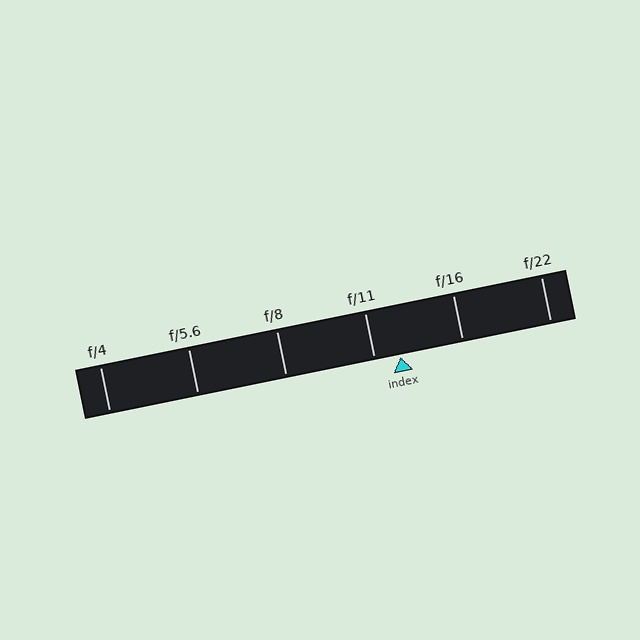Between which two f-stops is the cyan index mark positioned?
The index mark is between f/11 and f/16.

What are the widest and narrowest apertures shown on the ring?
The widest aperture shown is f/4 and the narrowest is f/22.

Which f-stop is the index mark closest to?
The index mark is closest to f/11.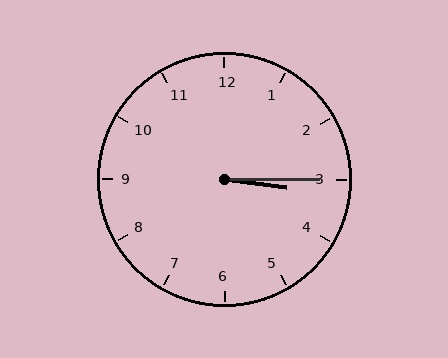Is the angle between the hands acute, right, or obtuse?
It is acute.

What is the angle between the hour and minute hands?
Approximately 8 degrees.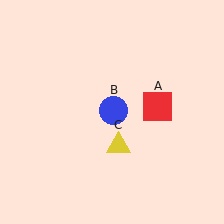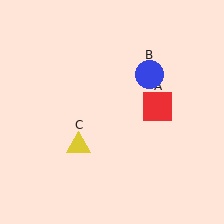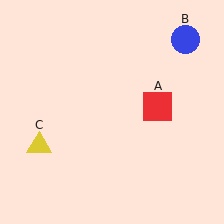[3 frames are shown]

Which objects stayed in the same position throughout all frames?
Red square (object A) remained stationary.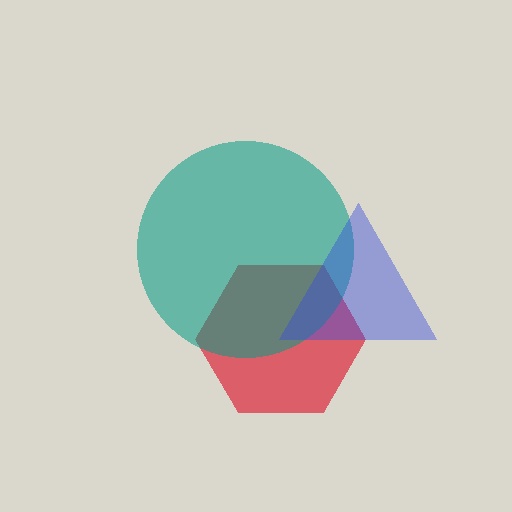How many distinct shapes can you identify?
There are 3 distinct shapes: a red hexagon, a teal circle, a blue triangle.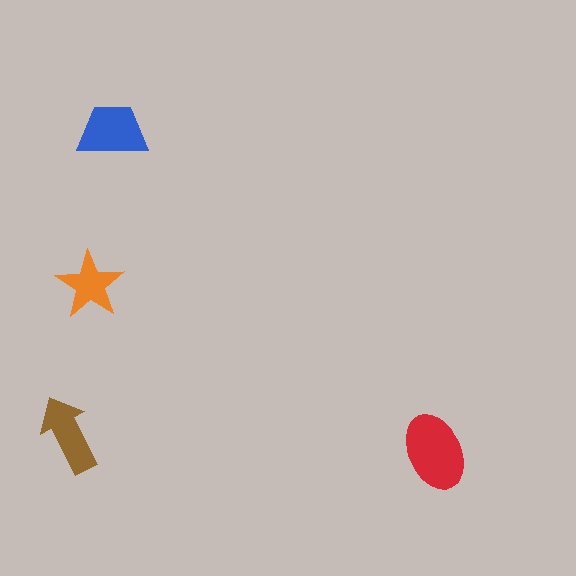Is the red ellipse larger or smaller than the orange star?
Larger.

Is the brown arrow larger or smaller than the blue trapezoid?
Smaller.